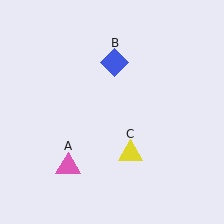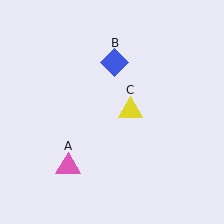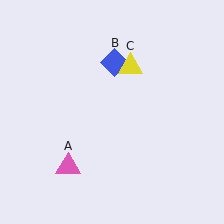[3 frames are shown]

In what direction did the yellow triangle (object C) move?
The yellow triangle (object C) moved up.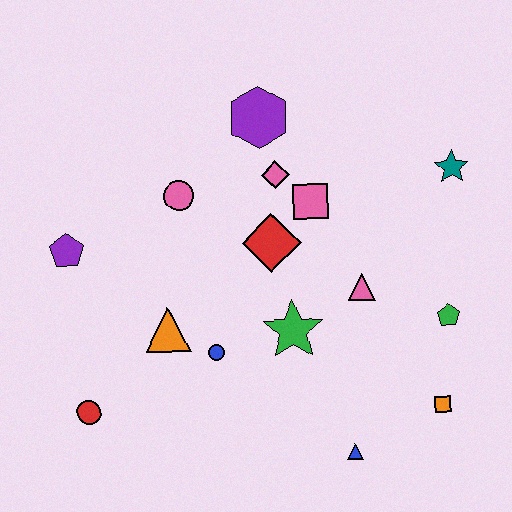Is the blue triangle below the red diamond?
Yes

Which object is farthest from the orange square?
The purple pentagon is farthest from the orange square.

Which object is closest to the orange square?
The green pentagon is closest to the orange square.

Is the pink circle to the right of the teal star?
No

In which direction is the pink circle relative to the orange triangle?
The pink circle is above the orange triangle.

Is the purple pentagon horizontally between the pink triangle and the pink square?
No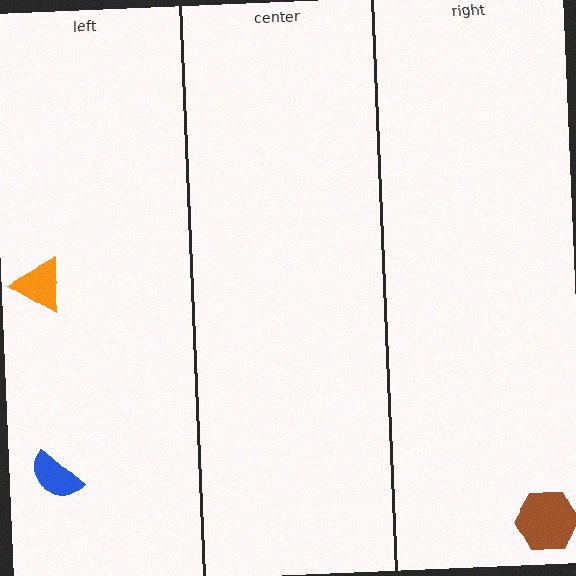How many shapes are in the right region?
1.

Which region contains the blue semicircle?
The left region.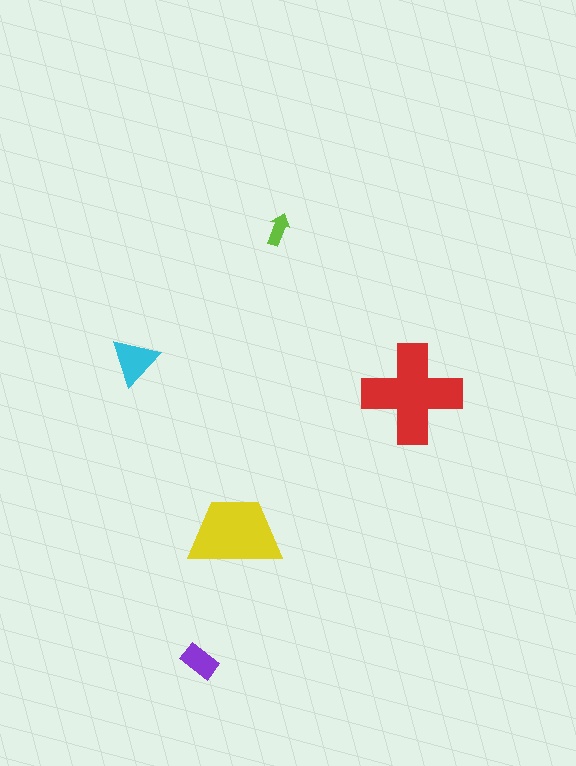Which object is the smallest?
The lime arrow.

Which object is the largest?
The red cross.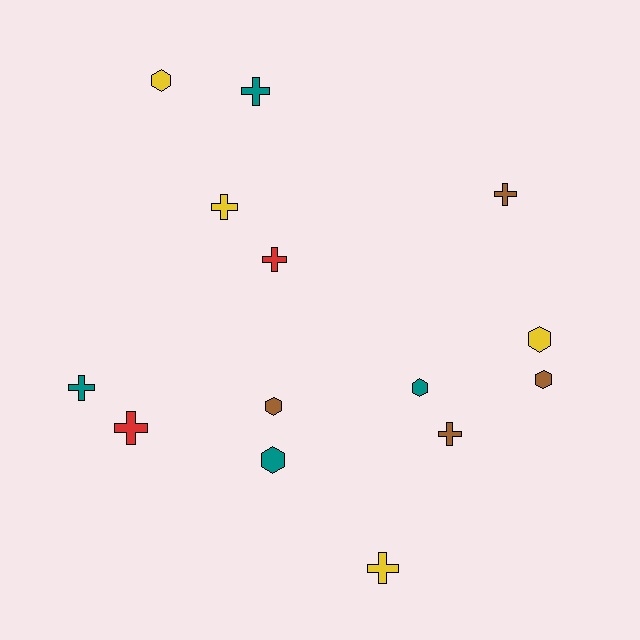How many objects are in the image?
There are 14 objects.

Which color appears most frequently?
Yellow, with 4 objects.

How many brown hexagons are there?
There are 2 brown hexagons.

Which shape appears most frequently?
Cross, with 8 objects.